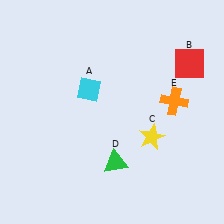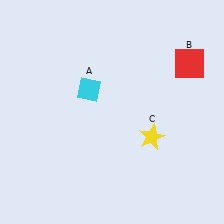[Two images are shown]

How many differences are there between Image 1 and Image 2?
There are 2 differences between the two images.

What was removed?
The green triangle (D), the orange cross (E) were removed in Image 2.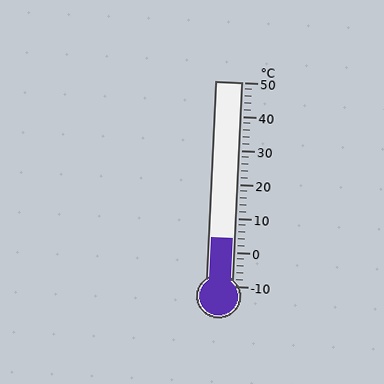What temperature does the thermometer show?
The thermometer shows approximately 4°C.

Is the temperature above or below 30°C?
The temperature is below 30°C.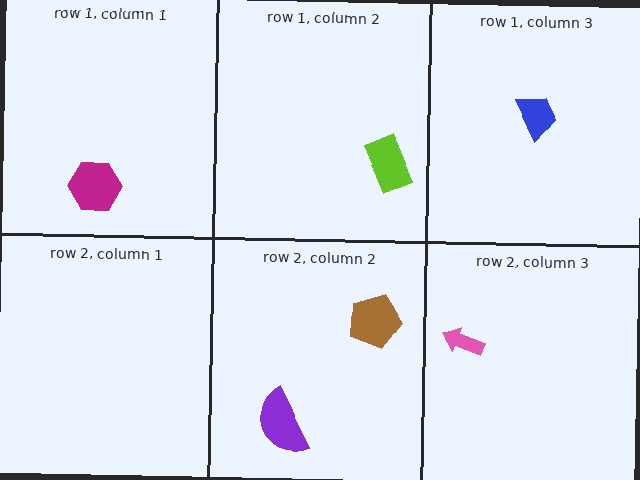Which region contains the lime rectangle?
The row 1, column 2 region.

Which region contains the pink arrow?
The row 2, column 3 region.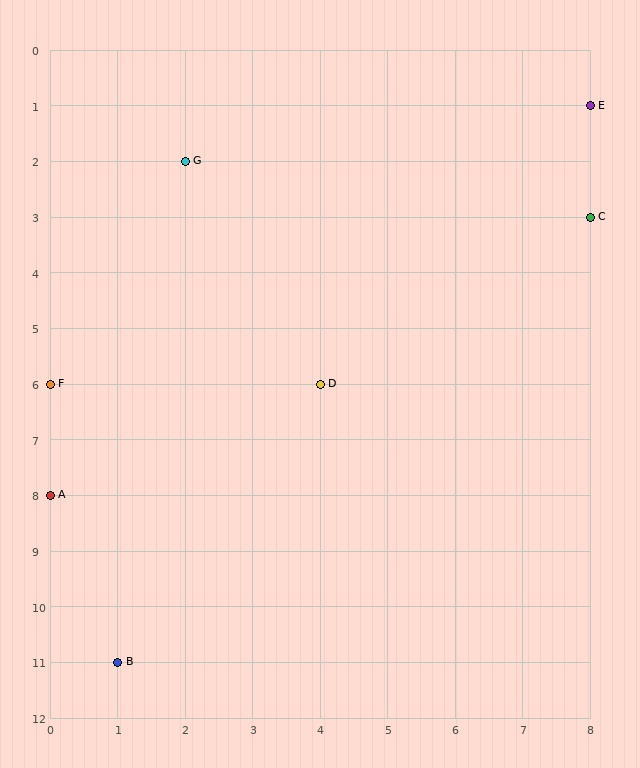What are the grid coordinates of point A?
Point A is at grid coordinates (0, 8).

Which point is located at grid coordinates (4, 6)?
Point D is at (4, 6).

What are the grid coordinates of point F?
Point F is at grid coordinates (0, 6).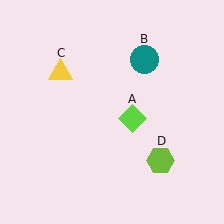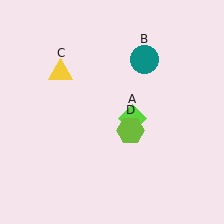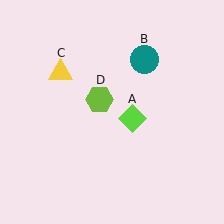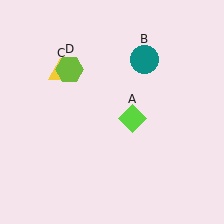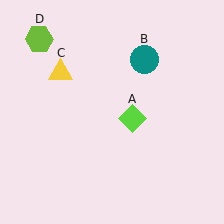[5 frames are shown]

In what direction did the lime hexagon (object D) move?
The lime hexagon (object D) moved up and to the left.